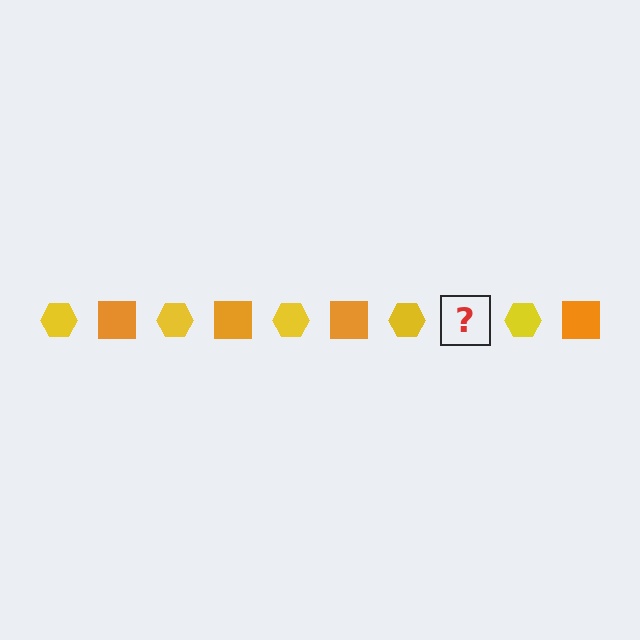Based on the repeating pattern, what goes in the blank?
The blank should be an orange square.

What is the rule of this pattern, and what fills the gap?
The rule is that the pattern alternates between yellow hexagon and orange square. The gap should be filled with an orange square.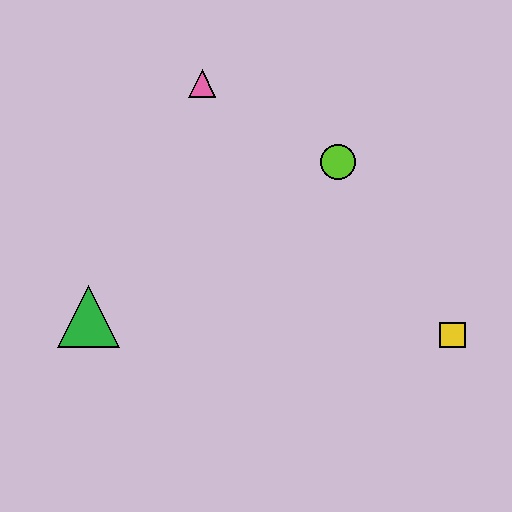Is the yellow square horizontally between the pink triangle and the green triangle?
No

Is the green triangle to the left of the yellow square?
Yes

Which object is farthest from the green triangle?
The yellow square is farthest from the green triangle.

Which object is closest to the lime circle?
The pink triangle is closest to the lime circle.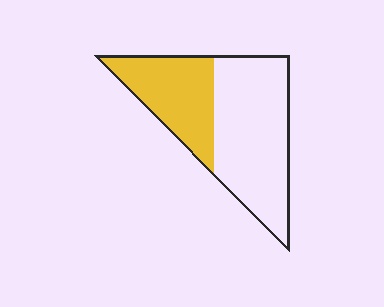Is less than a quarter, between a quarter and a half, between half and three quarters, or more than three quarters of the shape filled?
Between a quarter and a half.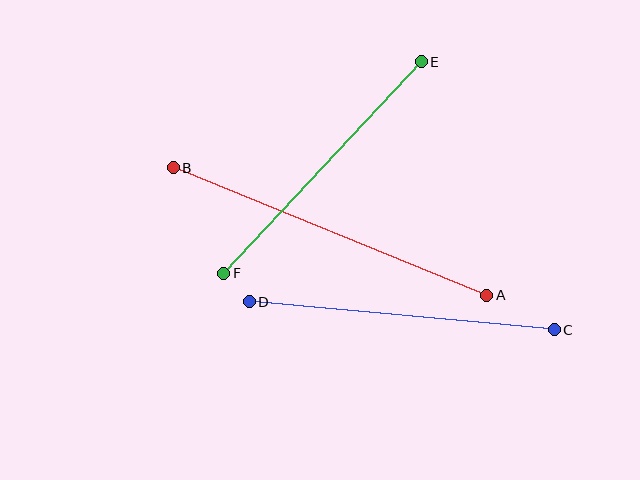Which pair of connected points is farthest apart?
Points A and B are farthest apart.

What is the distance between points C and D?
The distance is approximately 306 pixels.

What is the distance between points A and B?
The distance is approximately 339 pixels.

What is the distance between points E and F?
The distance is approximately 289 pixels.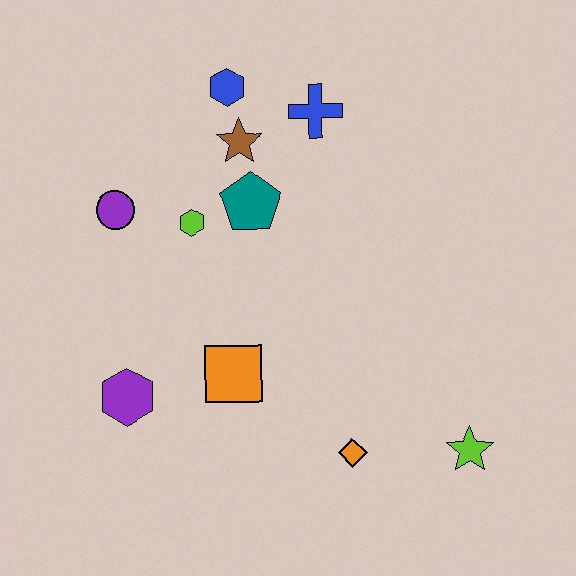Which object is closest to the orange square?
The purple hexagon is closest to the orange square.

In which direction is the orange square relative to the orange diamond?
The orange square is to the left of the orange diamond.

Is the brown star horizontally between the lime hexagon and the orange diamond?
Yes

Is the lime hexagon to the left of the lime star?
Yes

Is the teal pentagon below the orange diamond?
No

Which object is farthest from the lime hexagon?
The lime star is farthest from the lime hexagon.